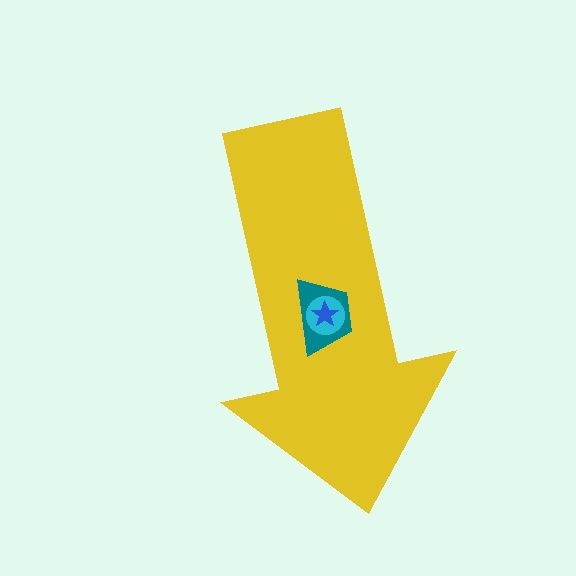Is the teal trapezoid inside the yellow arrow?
Yes.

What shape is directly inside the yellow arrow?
The teal trapezoid.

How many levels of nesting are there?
4.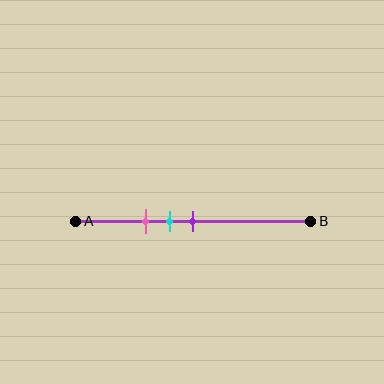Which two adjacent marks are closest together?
The cyan and purple marks are the closest adjacent pair.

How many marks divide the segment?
There are 3 marks dividing the segment.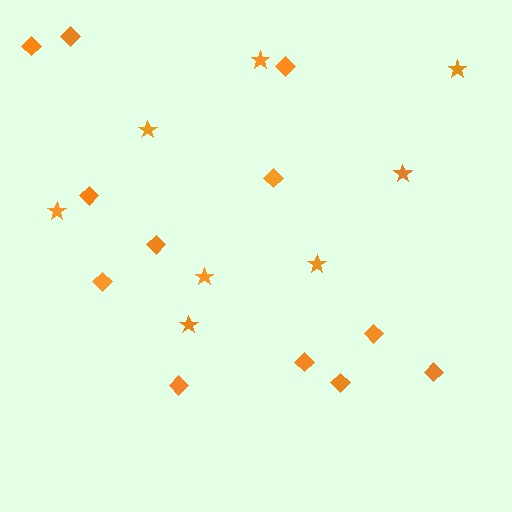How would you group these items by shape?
There are 2 groups: one group of stars (8) and one group of diamonds (12).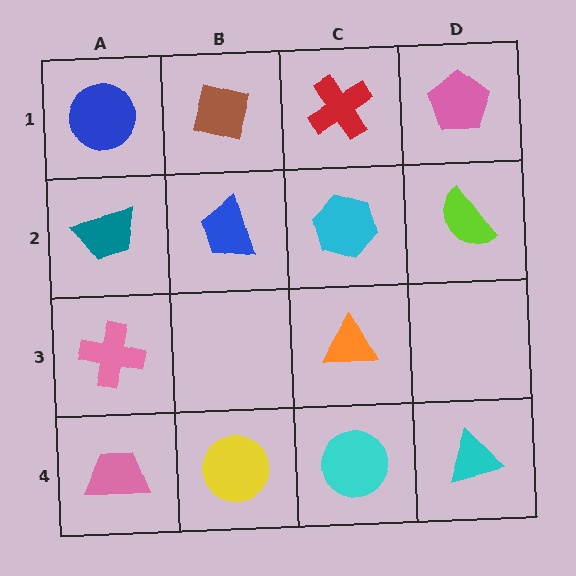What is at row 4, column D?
A cyan triangle.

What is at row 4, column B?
A yellow circle.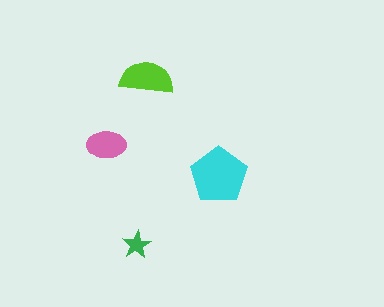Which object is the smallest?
The green star.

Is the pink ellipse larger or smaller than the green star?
Larger.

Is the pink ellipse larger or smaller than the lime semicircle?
Smaller.